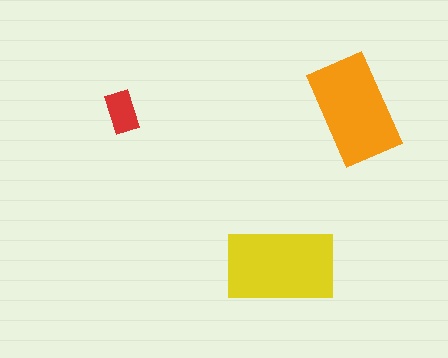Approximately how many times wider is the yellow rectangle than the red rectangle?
About 2.5 times wider.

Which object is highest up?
The orange rectangle is topmost.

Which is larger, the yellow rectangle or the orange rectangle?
The yellow one.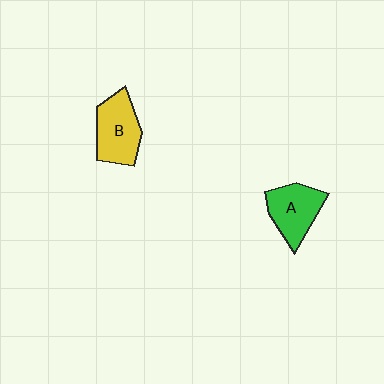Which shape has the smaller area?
Shape A (green).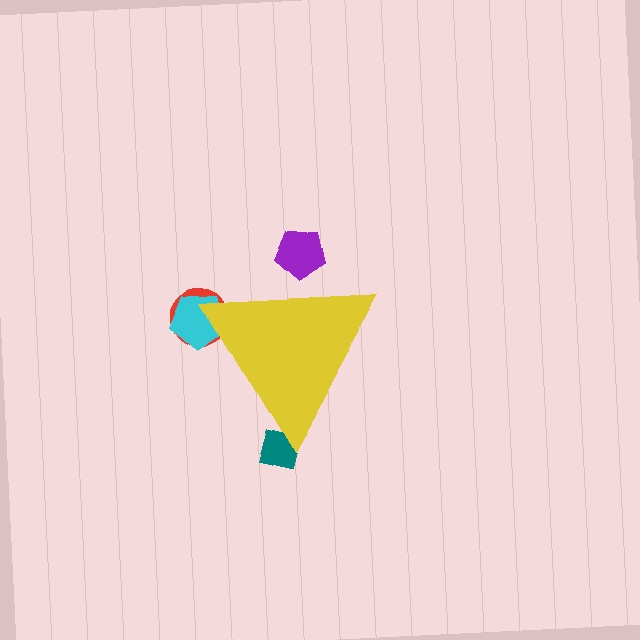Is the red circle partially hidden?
Yes, the red circle is partially hidden behind the yellow triangle.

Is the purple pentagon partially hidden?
Yes, the purple pentagon is partially hidden behind the yellow triangle.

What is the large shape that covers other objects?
A yellow triangle.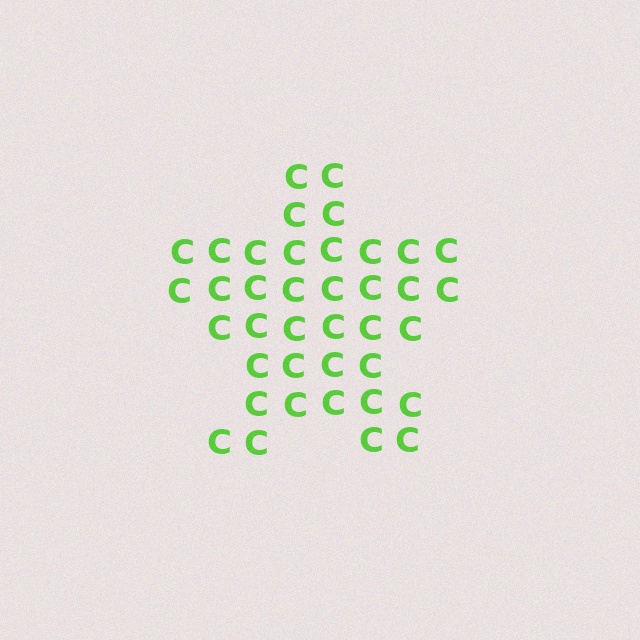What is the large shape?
The large shape is a star.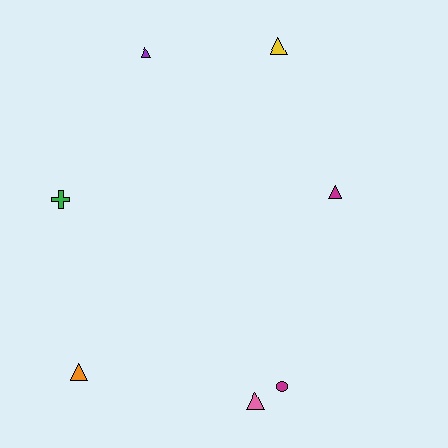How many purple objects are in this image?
There is 1 purple object.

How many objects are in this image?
There are 7 objects.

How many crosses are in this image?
There is 1 cross.